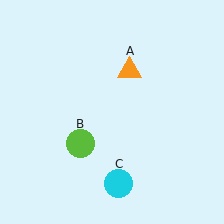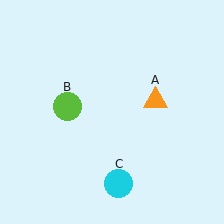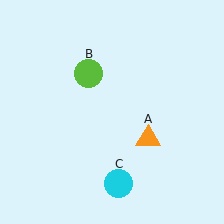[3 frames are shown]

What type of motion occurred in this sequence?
The orange triangle (object A), lime circle (object B) rotated clockwise around the center of the scene.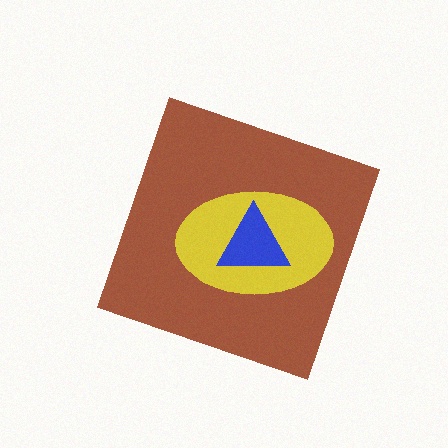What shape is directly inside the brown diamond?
The yellow ellipse.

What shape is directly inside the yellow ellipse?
The blue triangle.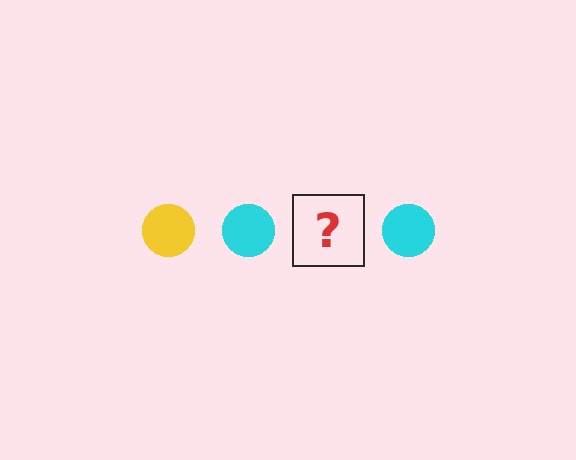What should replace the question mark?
The question mark should be replaced with a yellow circle.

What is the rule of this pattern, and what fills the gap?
The rule is that the pattern cycles through yellow, cyan circles. The gap should be filled with a yellow circle.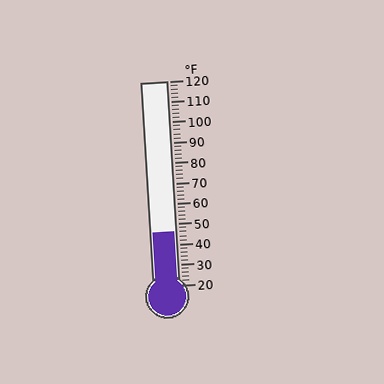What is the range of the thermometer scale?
The thermometer scale ranges from 20°F to 120°F.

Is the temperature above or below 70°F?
The temperature is below 70°F.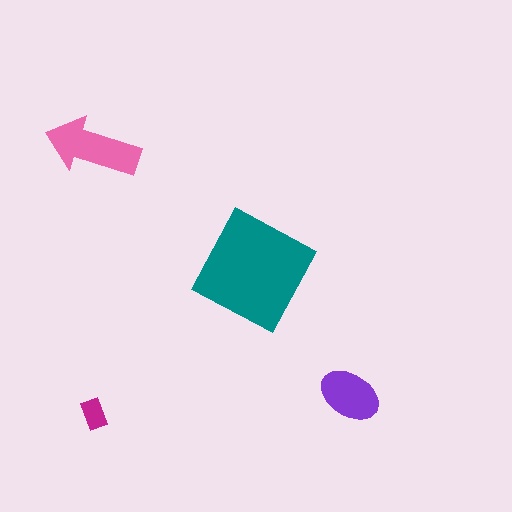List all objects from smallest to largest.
The magenta rectangle, the purple ellipse, the pink arrow, the teal diamond.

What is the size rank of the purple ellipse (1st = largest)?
3rd.